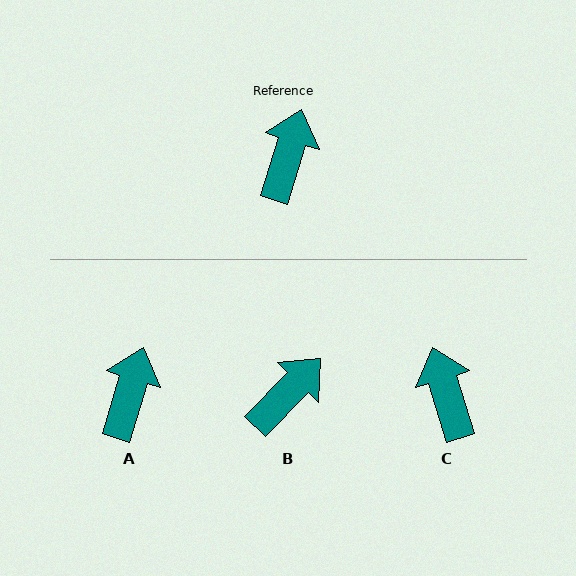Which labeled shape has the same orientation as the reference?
A.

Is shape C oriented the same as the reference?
No, it is off by about 34 degrees.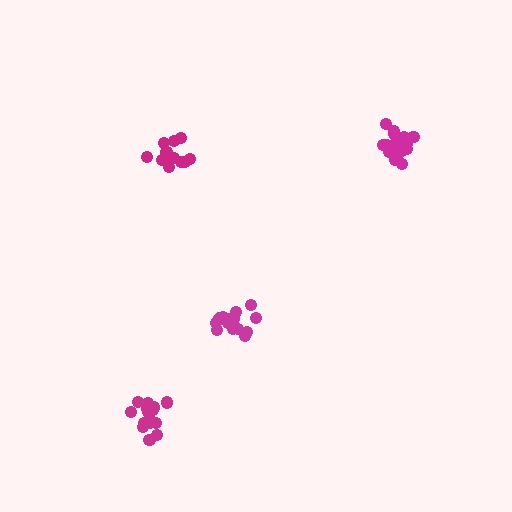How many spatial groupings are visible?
There are 4 spatial groupings.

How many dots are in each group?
Group 1: 12 dots, Group 2: 15 dots, Group 3: 17 dots, Group 4: 16 dots (60 total).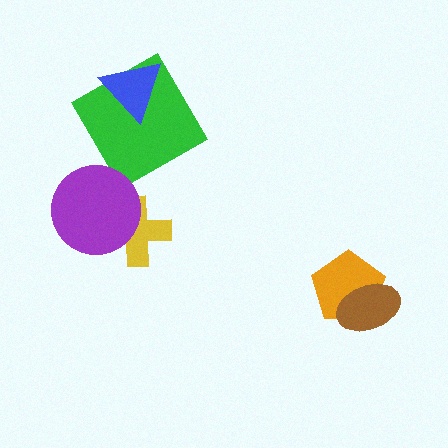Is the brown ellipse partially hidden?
No, no other shape covers it.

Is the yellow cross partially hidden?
Yes, it is partially covered by another shape.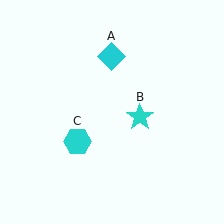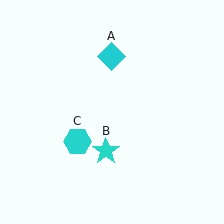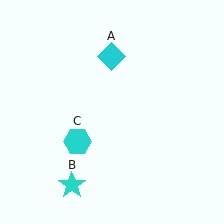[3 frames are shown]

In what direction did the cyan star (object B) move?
The cyan star (object B) moved down and to the left.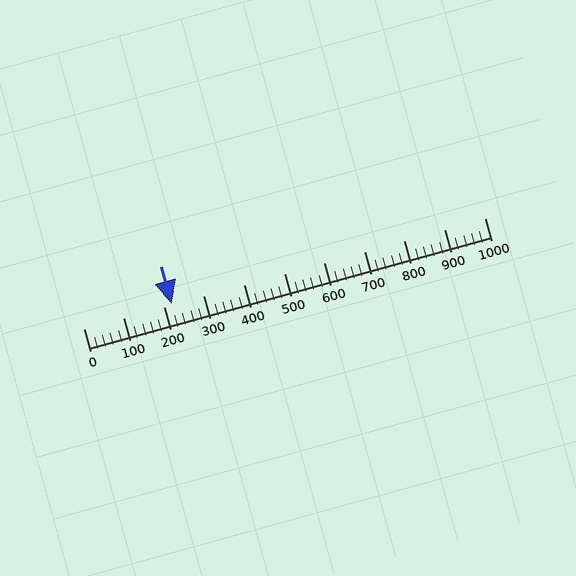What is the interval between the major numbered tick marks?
The major tick marks are spaced 100 units apart.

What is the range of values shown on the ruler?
The ruler shows values from 0 to 1000.